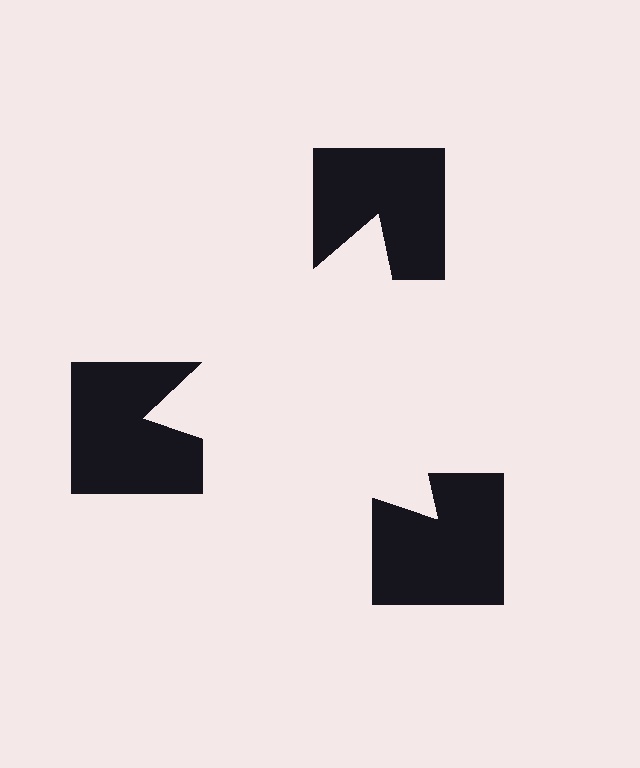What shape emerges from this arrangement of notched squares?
An illusory triangle — its edges are inferred from the aligned wedge cuts in the notched squares, not physically drawn.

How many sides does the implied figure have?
3 sides.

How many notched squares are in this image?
There are 3 — one at each vertex of the illusory triangle.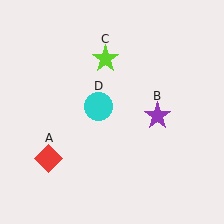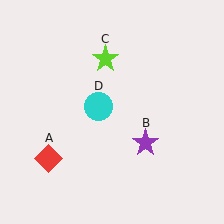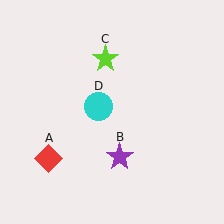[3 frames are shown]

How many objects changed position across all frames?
1 object changed position: purple star (object B).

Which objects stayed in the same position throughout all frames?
Red diamond (object A) and lime star (object C) and cyan circle (object D) remained stationary.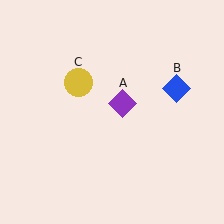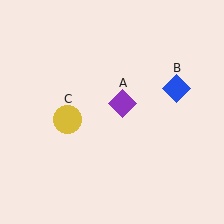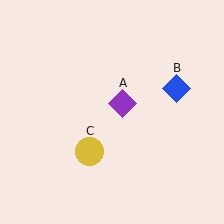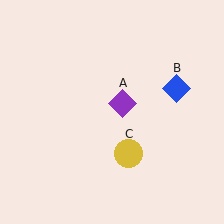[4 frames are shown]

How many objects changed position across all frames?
1 object changed position: yellow circle (object C).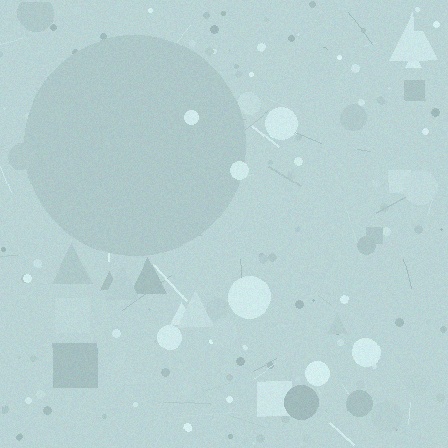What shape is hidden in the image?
A circle is hidden in the image.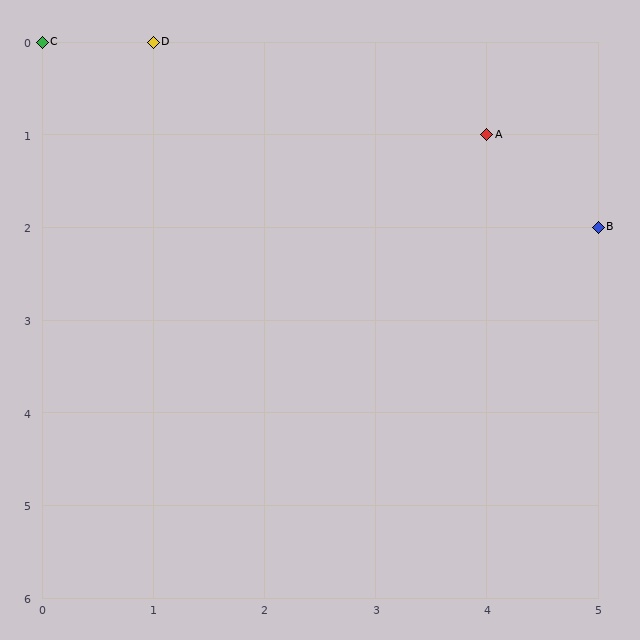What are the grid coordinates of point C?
Point C is at grid coordinates (0, 0).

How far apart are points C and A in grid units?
Points C and A are 4 columns and 1 row apart (about 4.1 grid units diagonally).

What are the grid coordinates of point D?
Point D is at grid coordinates (1, 0).